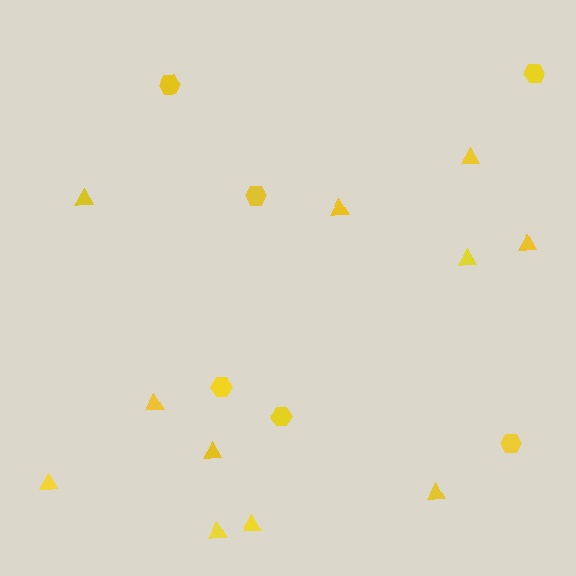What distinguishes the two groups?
There are 2 groups: one group of triangles (11) and one group of hexagons (6).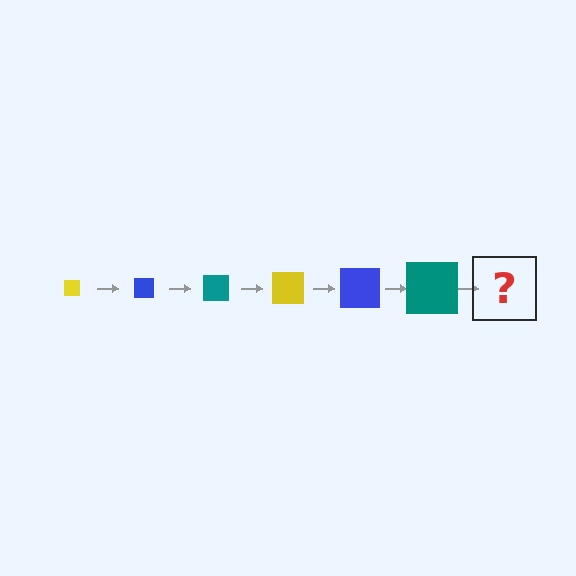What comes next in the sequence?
The next element should be a yellow square, larger than the previous one.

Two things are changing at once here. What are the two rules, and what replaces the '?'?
The two rules are that the square grows larger each step and the color cycles through yellow, blue, and teal. The '?' should be a yellow square, larger than the previous one.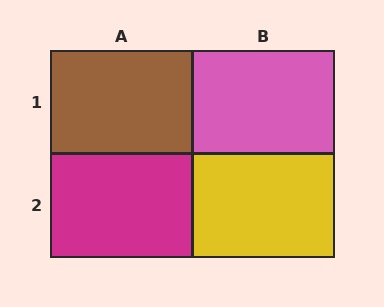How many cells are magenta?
1 cell is magenta.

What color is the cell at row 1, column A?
Brown.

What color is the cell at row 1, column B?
Pink.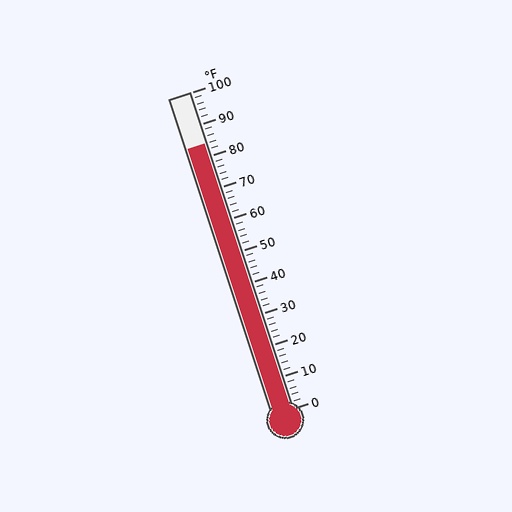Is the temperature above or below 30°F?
The temperature is above 30°F.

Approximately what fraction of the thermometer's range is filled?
The thermometer is filled to approximately 85% of its range.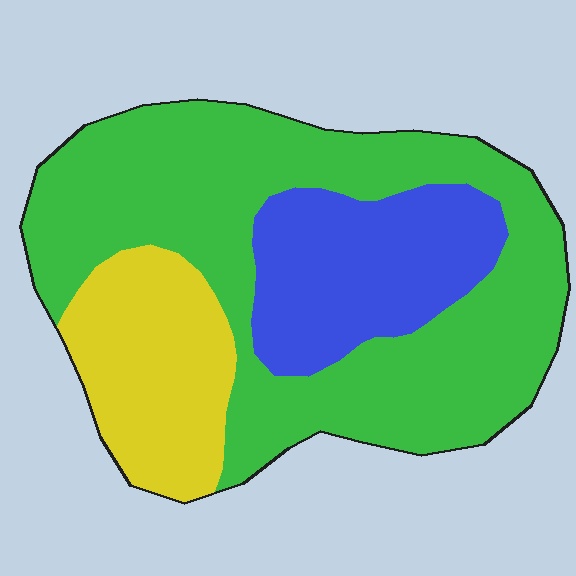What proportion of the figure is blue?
Blue takes up less than a quarter of the figure.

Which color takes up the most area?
Green, at roughly 60%.